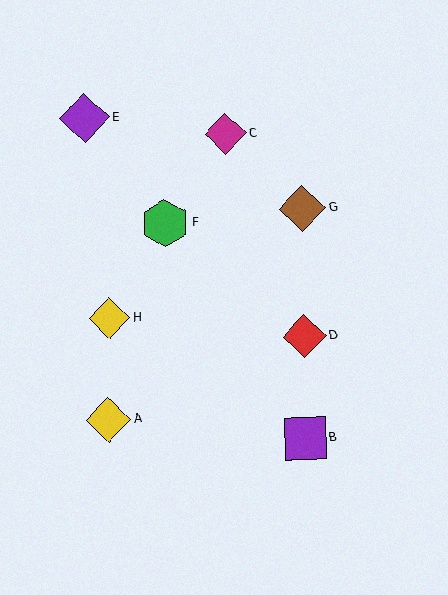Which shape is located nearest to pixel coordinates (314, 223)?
The brown diamond (labeled G) at (302, 208) is nearest to that location.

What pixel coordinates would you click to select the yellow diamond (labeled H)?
Click at (109, 318) to select the yellow diamond H.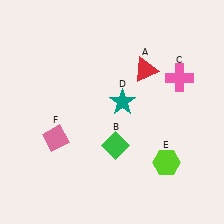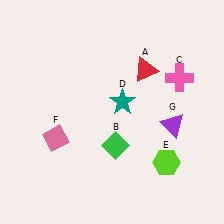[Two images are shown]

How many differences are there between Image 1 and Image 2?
There is 1 difference between the two images.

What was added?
A purple triangle (G) was added in Image 2.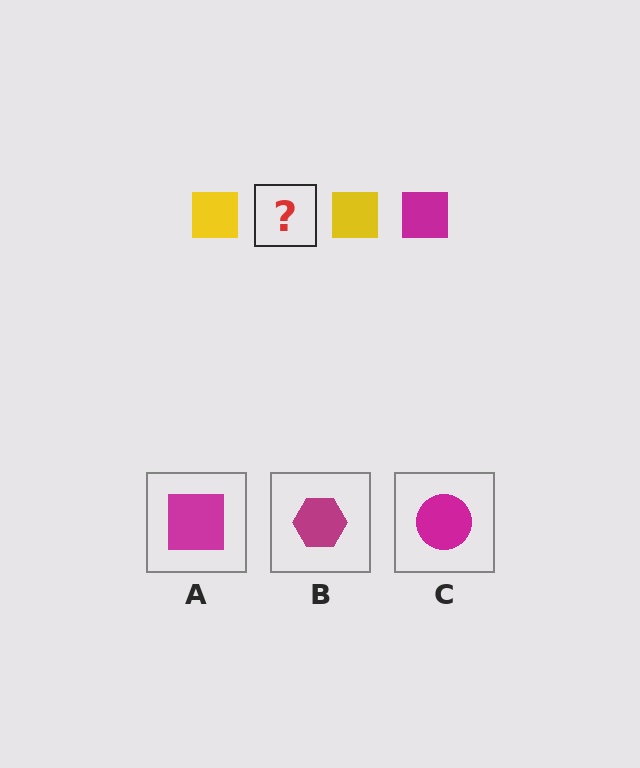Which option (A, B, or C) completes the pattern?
A.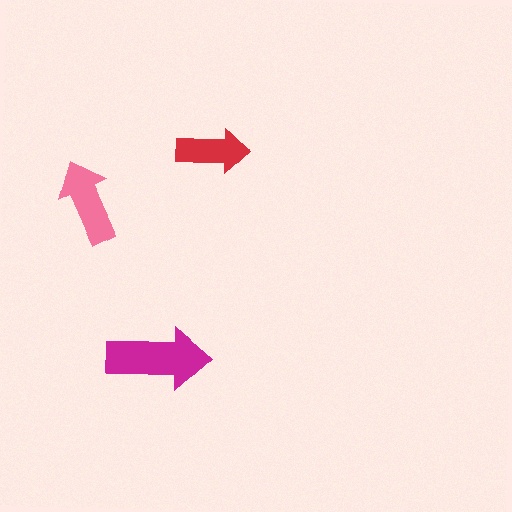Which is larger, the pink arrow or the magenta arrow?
The magenta one.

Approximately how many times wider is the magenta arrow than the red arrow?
About 1.5 times wider.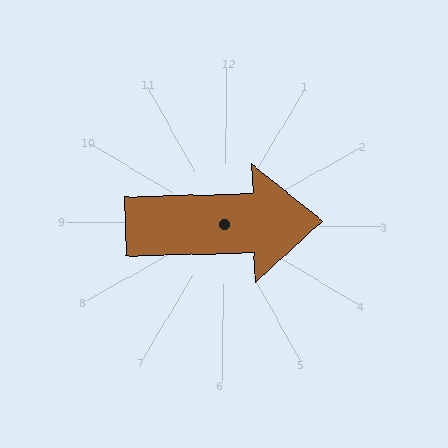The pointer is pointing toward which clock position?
Roughly 3 o'clock.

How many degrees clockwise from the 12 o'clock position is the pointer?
Approximately 87 degrees.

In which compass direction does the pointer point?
East.